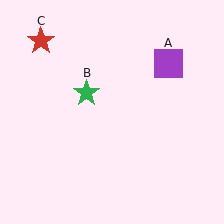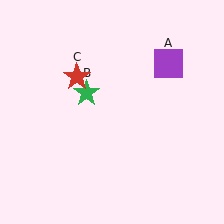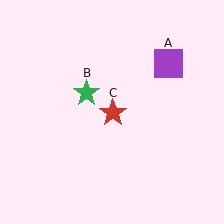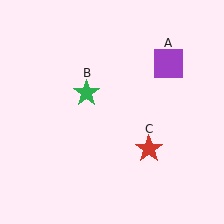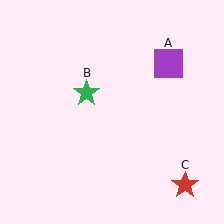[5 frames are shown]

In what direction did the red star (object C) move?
The red star (object C) moved down and to the right.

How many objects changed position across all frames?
1 object changed position: red star (object C).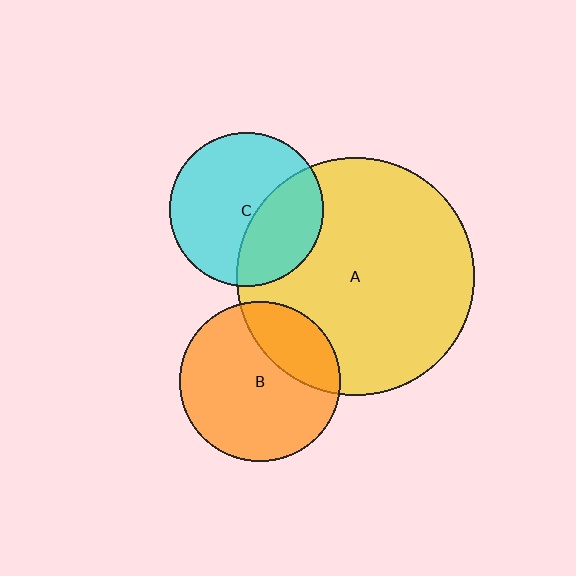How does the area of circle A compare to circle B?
Approximately 2.2 times.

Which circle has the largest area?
Circle A (yellow).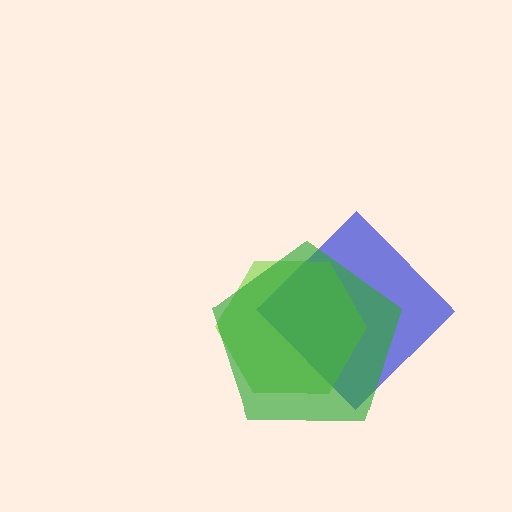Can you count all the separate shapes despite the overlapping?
Yes, there are 3 separate shapes.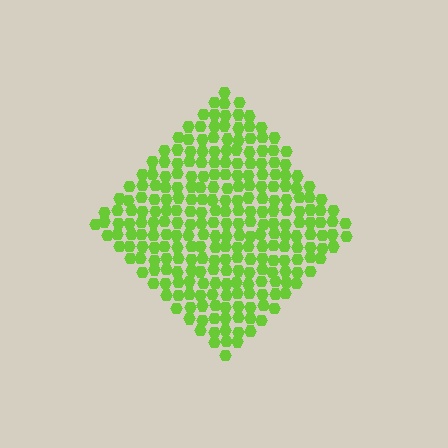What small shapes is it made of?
It is made of small hexagons.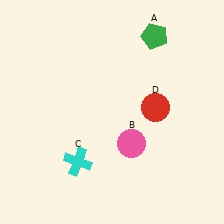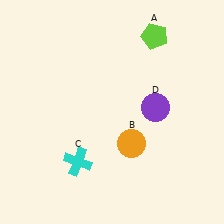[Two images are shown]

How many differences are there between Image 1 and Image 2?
There are 3 differences between the two images.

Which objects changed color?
A changed from green to lime. B changed from pink to orange. D changed from red to purple.